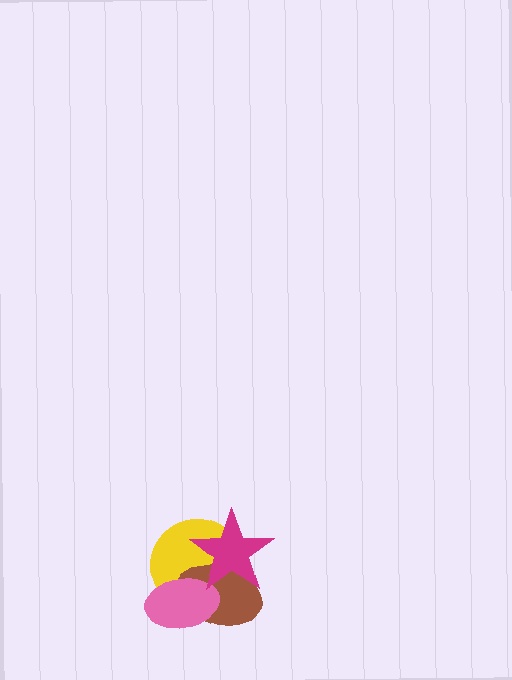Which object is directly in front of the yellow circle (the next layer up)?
The brown ellipse is directly in front of the yellow circle.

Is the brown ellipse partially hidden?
Yes, it is partially covered by another shape.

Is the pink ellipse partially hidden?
Yes, it is partially covered by another shape.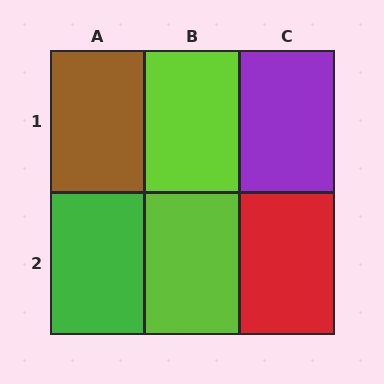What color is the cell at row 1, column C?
Purple.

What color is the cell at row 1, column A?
Brown.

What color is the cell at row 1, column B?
Lime.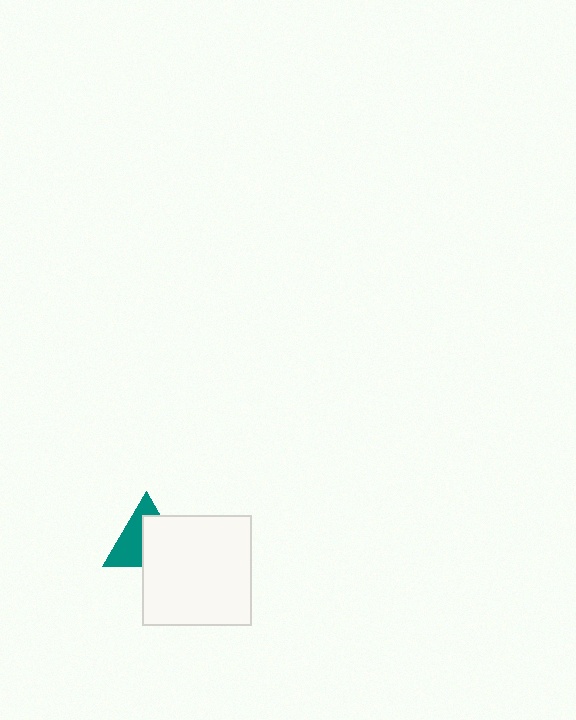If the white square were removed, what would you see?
You would see the complete teal triangle.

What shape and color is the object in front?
The object in front is a white square.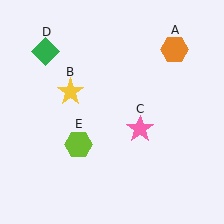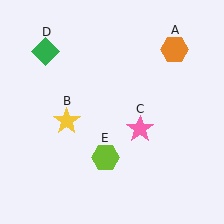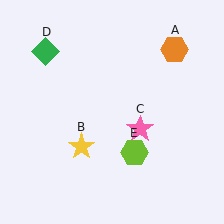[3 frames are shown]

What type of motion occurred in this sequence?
The yellow star (object B), lime hexagon (object E) rotated counterclockwise around the center of the scene.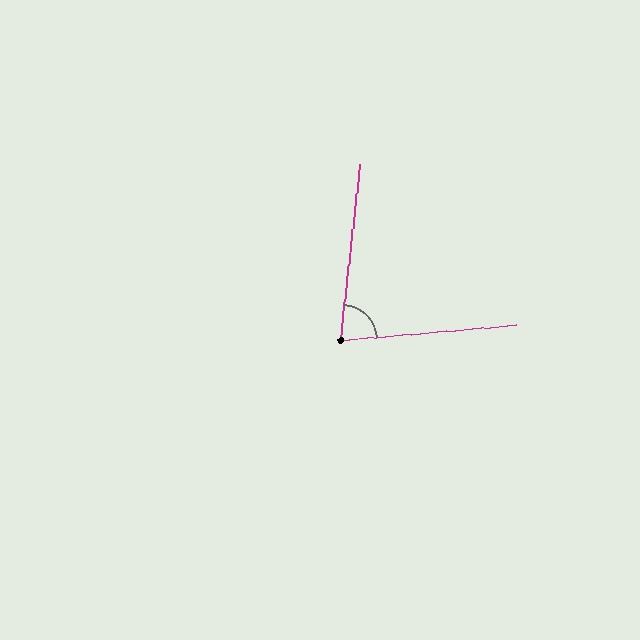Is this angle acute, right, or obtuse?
It is acute.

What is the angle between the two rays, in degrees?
Approximately 79 degrees.